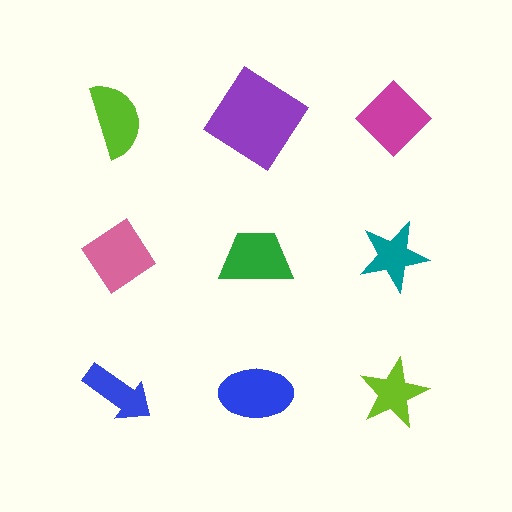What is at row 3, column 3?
A lime star.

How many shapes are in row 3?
3 shapes.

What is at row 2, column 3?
A teal star.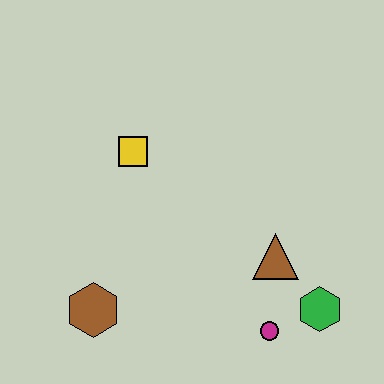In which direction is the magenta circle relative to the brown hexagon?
The magenta circle is to the right of the brown hexagon.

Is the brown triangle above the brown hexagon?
Yes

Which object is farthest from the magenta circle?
The yellow square is farthest from the magenta circle.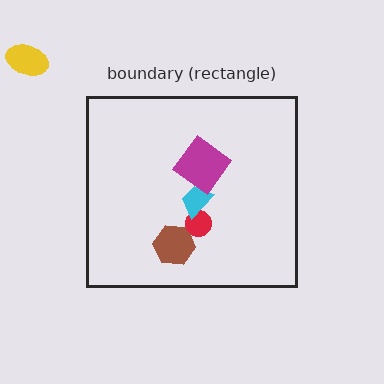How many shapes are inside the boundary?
4 inside, 1 outside.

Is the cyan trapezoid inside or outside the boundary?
Inside.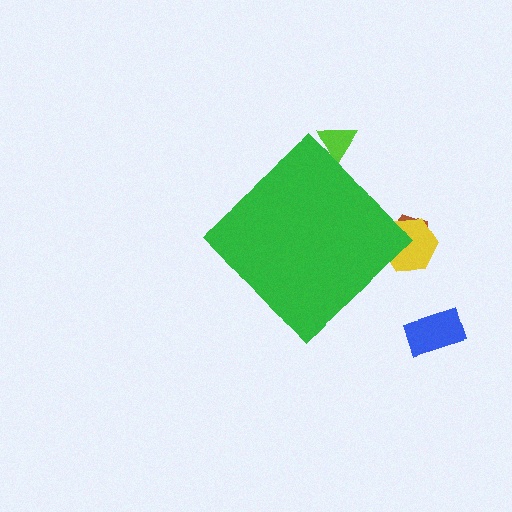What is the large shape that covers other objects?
A green diamond.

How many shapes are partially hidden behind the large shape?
3 shapes are partially hidden.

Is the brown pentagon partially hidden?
Yes, the brown pentagon is partially hidden behind the green diamond.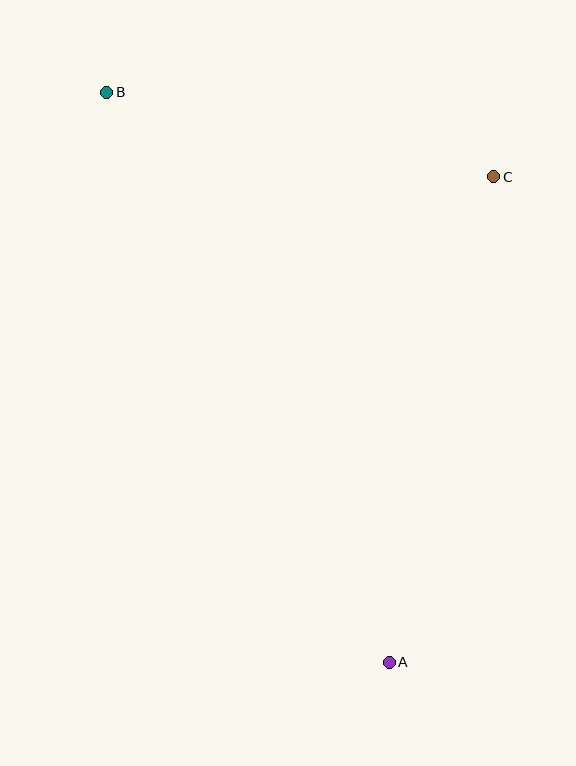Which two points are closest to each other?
Points B and C are closest to each other.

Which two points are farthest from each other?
Points A and B are farthest from each other.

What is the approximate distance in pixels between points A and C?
The distance between A and C is approximately 496 pixels.